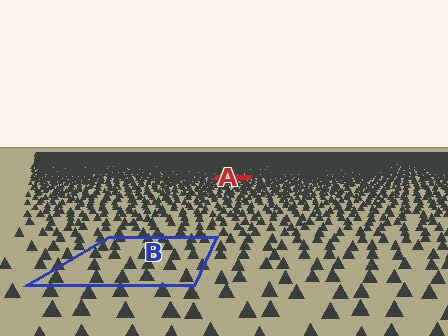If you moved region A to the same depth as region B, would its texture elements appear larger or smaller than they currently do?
They would appear larger. At a closer depth, the same texture elements are projected at a bigger on-screen size.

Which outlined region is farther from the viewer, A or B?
Region A is farther from the viewer — the texture elements inside it appear smaller and more densely packed.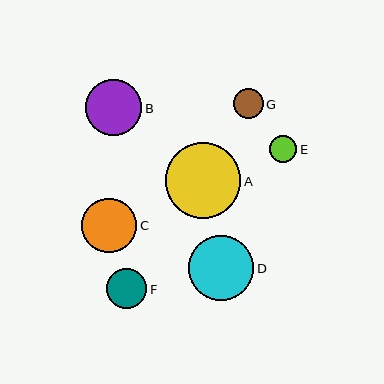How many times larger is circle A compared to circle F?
Circle A is approximately 1.9 times the size of circle F.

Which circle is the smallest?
Circle E is the smallest with a size of approximately 27 pixels.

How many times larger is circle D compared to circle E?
Circle D is approximately 2.4 times the size of circle E.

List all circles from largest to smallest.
From largest to smallest: A, D, B, C, F, G, E.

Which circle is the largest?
Circle A is the largest with a size of approximately 76 pixels.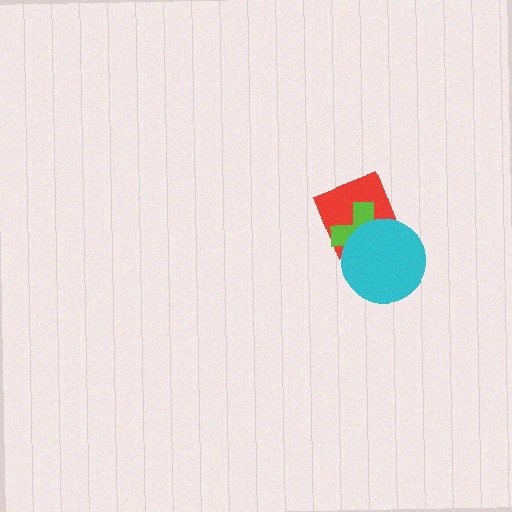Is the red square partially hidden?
Yes, it is partially covered by another shape.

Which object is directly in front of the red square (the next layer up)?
The lime cross is directly in front of the red square.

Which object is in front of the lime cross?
The cyan circle is in front of the lime cross.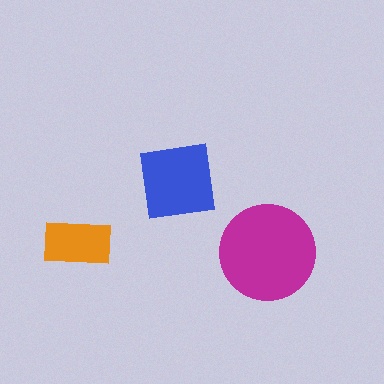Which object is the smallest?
The orange rectangle.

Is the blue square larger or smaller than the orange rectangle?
Larger.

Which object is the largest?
The magenta circle.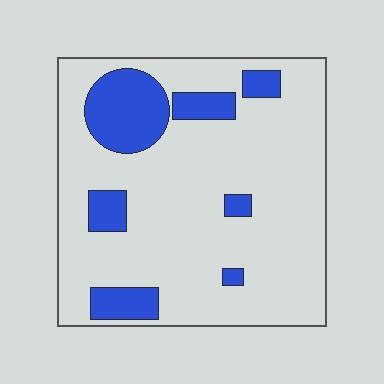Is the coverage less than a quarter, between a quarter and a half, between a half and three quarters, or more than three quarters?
Less than a quarter.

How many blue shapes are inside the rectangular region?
7.